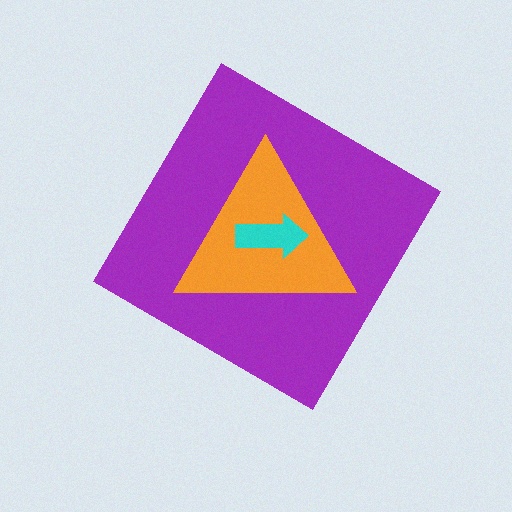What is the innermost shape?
The cyan arrow.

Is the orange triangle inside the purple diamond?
Yes.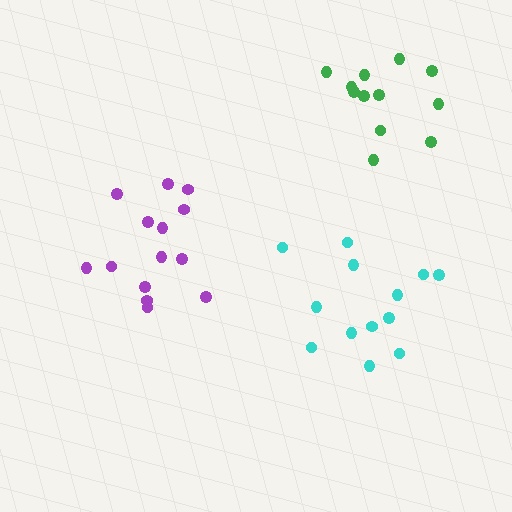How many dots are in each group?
Group 1: 14 dots, Group 2: 12 dots, Group 3: 13 dots (39 total).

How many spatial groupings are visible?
There are 3 spatial groupings.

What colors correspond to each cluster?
The clusters are colored: purple, green, cyan.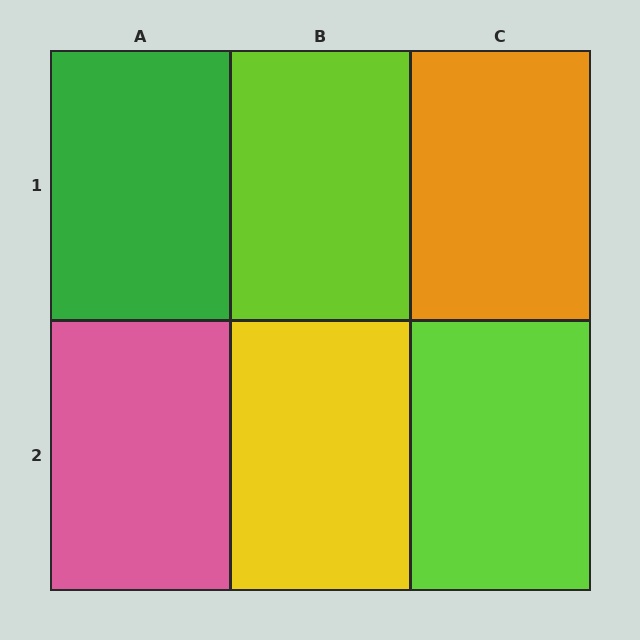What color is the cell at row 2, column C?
Lime.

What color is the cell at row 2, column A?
Pink.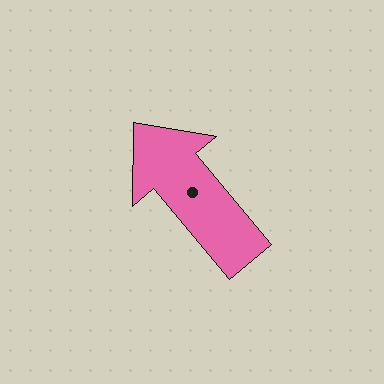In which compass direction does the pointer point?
Northwest.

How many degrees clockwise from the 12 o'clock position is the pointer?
Approximately 320 degrees.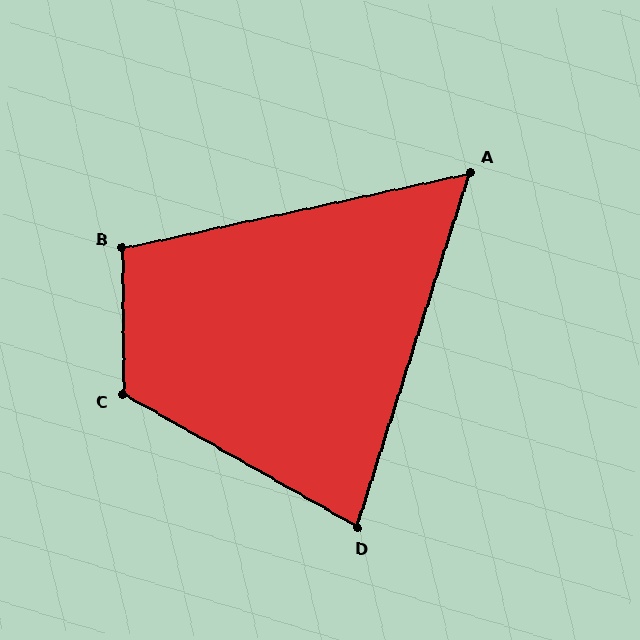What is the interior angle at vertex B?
Approximately 102 degrees (obtuse).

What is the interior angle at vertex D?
Approximately 78 degrees (acute).